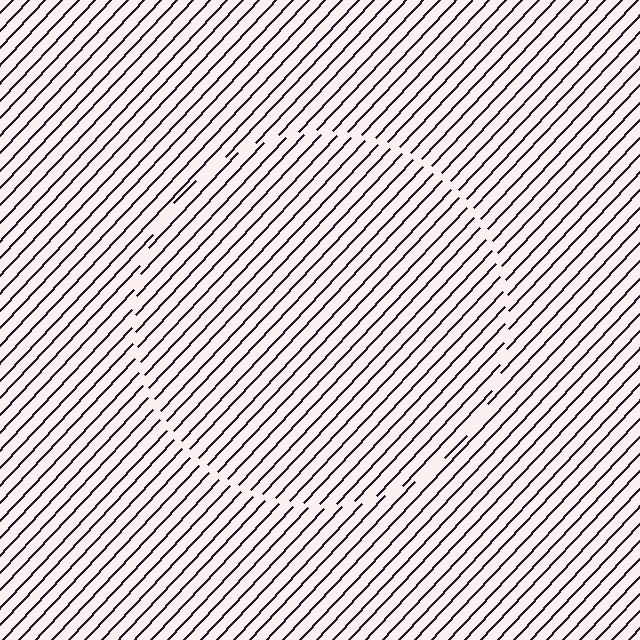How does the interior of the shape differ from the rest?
The interior of the shape contains the same grating, shifted by half a period — the contour is defined by the phase discontinuity where line-ends from the inner and outer gratings abut.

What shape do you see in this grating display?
An illusory circle. The interior of the shape contains the same grating, shifted by half a period — the contour is defined by the phase discontinuity where line-ends from the inner and outer gratings abut.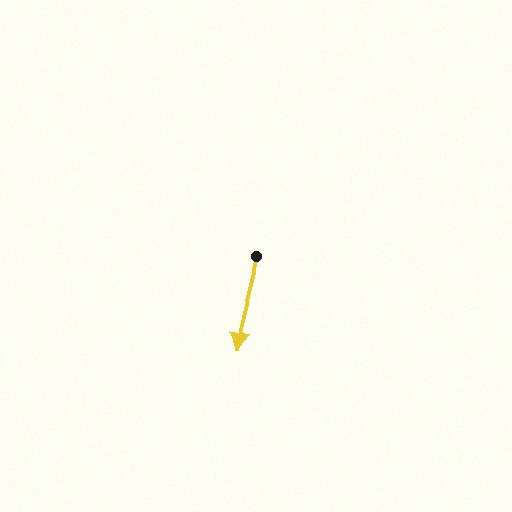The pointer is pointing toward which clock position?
Roughly 6 o'clock.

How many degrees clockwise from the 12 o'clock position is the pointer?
Approximately 194 degrees.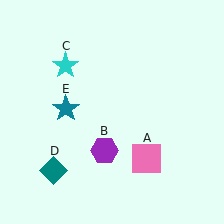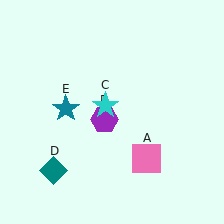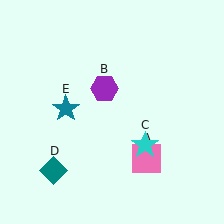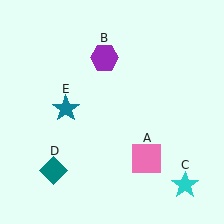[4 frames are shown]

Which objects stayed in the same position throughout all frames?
Pink square (object A) and teal diamond (object D) and teal star (object E) remained stationary.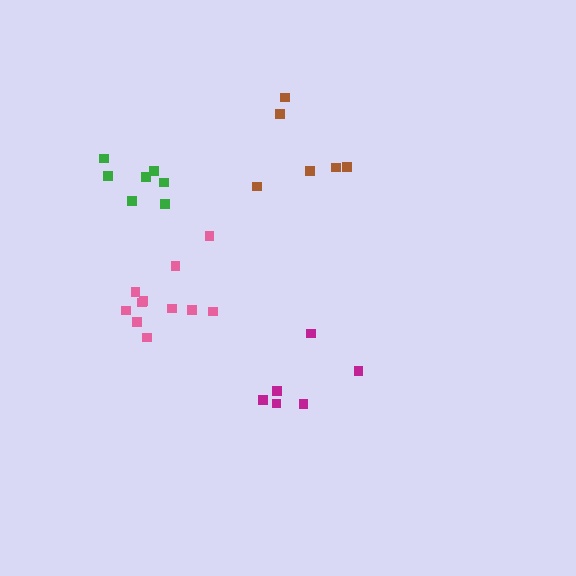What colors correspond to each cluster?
The clusters are colored: magenta, green, brown, pink.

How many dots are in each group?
Group 1: 6 dots, Group 2: 7 dots, Group 3: 6 dots, Group 4: 11 dots (30 total).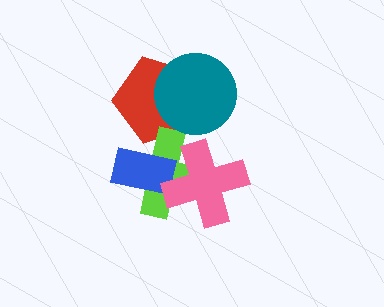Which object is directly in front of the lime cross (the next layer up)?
The blue rectangle is directly in front of the lime cross.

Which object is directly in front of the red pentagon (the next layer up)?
The lime cross is directly in front of the red pentagon.